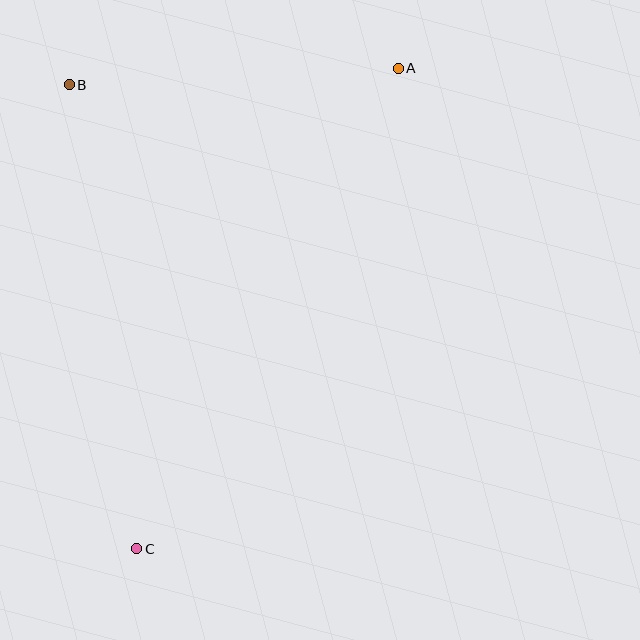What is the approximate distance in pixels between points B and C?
The distance between B and C is approximately 469 pixels.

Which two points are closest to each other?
Points A and B are closest to each other.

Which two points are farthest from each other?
Points A and C are farthest from each other.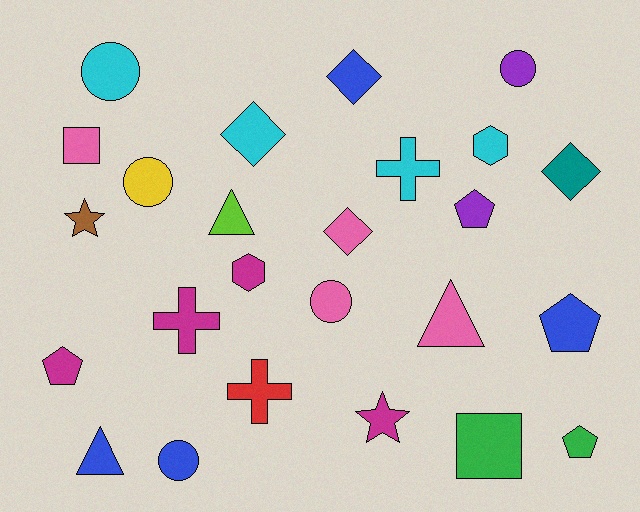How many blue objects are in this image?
There are 4 blue objects.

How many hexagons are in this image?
There are 2 hexagons.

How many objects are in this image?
There are 25 objects.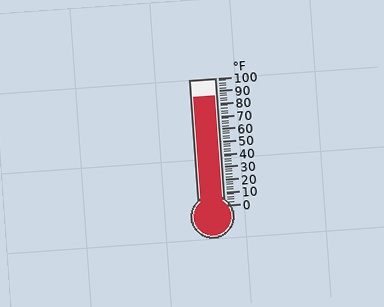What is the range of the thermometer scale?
The thermometer scale ranges from 0°F to 100°F.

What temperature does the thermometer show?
The thermometer shows approximately 86°F.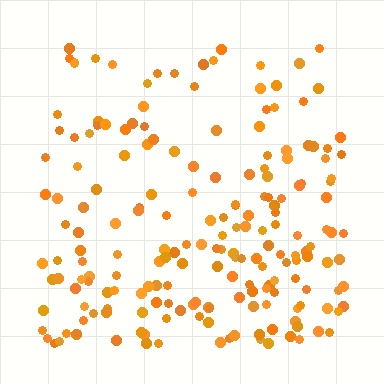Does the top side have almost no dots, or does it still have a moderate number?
Still a moderate number, just noticeably fewer than the bottom.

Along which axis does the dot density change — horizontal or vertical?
Vertical.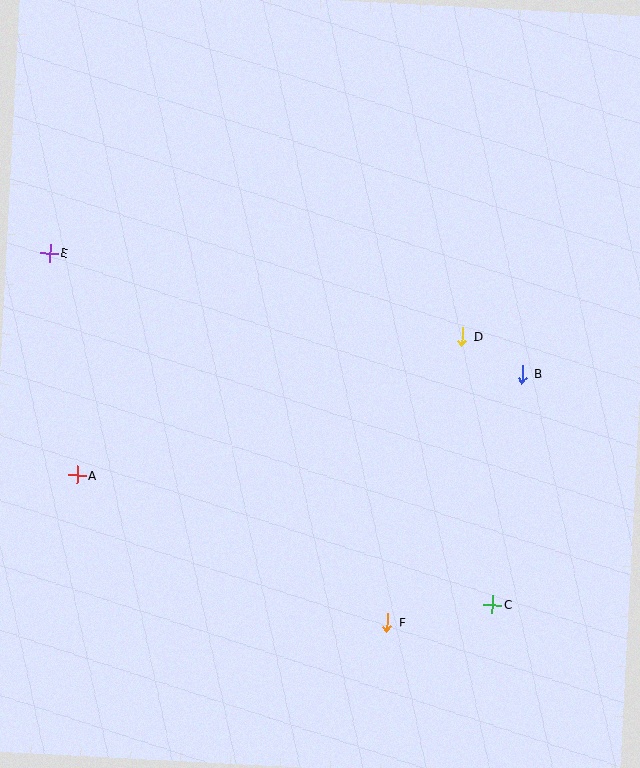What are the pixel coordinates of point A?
Point A is at (77, 475).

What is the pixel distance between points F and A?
The distance between F and A is 343 pixels.